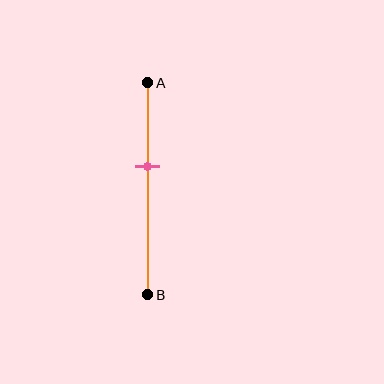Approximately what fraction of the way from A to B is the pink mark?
The pink mark is approximately 40% of the way from A to B.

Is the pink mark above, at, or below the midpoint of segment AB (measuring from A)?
The pink mark is above the midpoint of segment AB.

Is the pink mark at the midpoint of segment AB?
No, the mark is at about 40% from A, not at the 50% midpoint.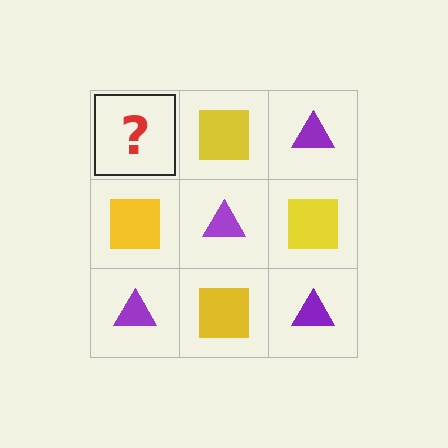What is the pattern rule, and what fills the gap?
The rule is that it alternates purple triangle and yellow square in a checkerboard pattern. The gap should be filled with a purple triangle.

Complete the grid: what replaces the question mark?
The question mark should be replaced with a purple triangle.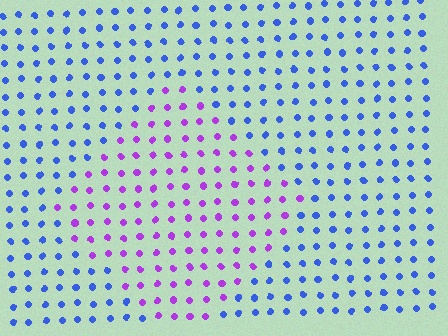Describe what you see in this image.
The image is filled with small blue elements in a uniform arrangement. A diamond-shaped region is visible where the elements are tinted to a slightly different hue, forming a subtle color boundary.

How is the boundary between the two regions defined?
The boundary is defined purely by a slight shift in hue (about 57 degrees). Spacing, size, and orientation are identical on both sides.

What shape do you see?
I see a diamond.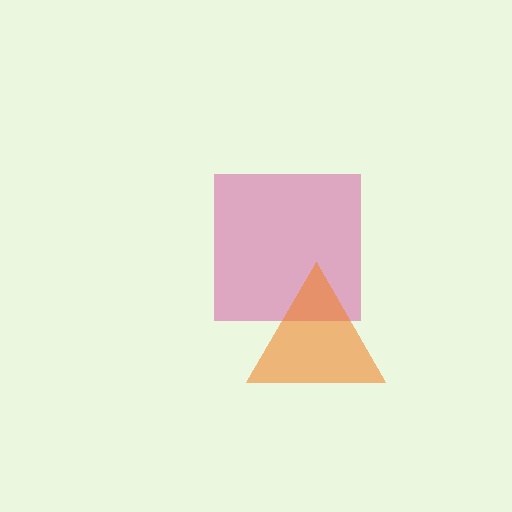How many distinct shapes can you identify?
There are 2 distinct shapes: a magenta square, an orange triangle.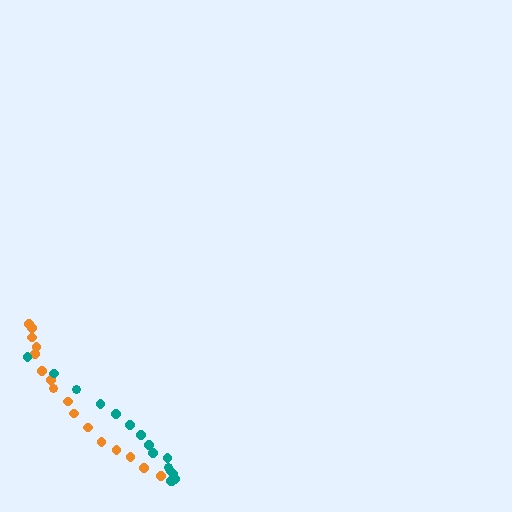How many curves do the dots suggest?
There are 2 distinct paths.